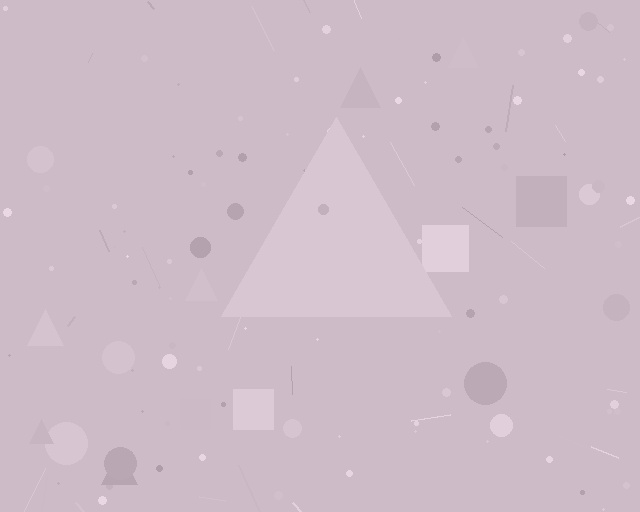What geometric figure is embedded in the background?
A triangle is embedded in the background.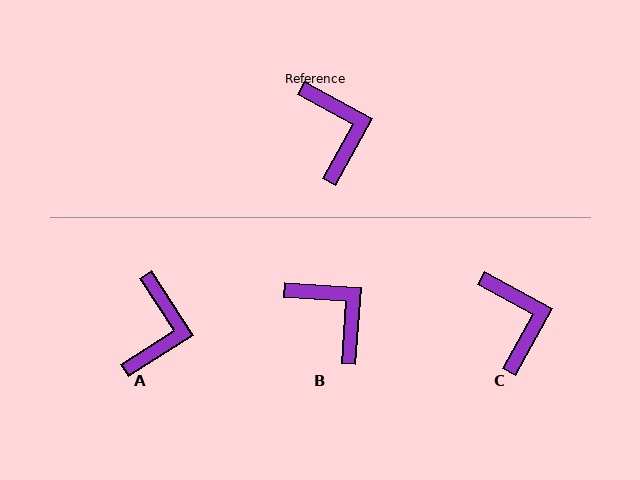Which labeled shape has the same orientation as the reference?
C.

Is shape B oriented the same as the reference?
No, it is off by about 25 degrees.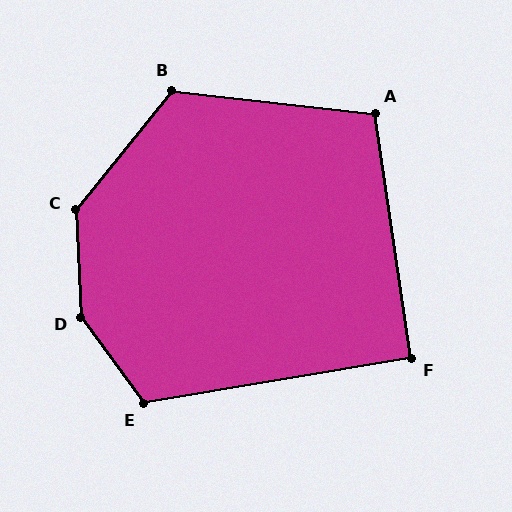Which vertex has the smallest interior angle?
F, at approximately 91 degrees.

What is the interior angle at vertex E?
Approximately 116 degrees (obtuse).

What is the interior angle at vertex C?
Approximately 139 degrees (obtuse).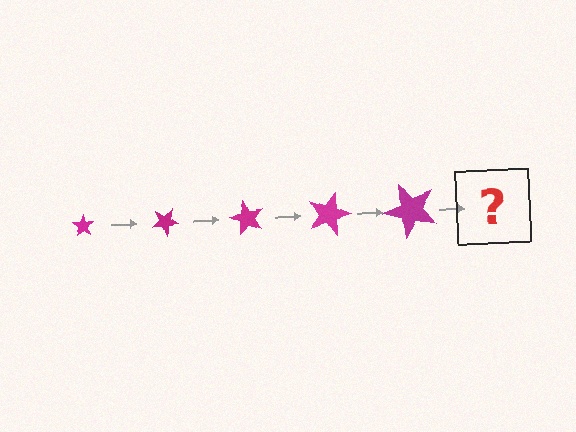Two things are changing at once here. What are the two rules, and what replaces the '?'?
The two rules are that the star grows larger each step and it rotates 30 degrees each step. The '?' should be a star, larger than the previous one and rotated 150 degrees from the start.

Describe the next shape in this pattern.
It should be a star, larger than the previous one and rotated 150 degrees from the start.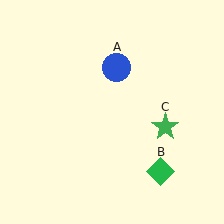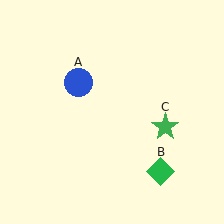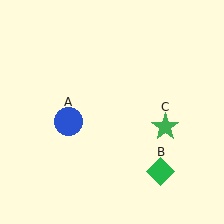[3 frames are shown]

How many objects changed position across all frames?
1 object changed position: blue circle (object A).